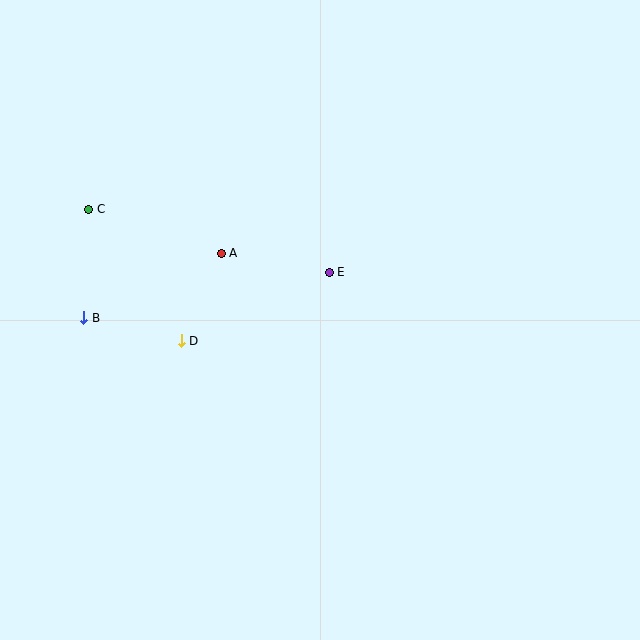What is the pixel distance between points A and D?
The distance between A and D is 96 pixels.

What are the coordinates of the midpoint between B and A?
The midpoint between B and A is at (153, 285).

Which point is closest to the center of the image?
Point E at (329, 272) is closest to the center.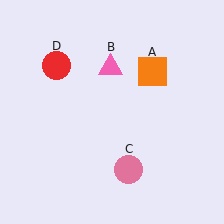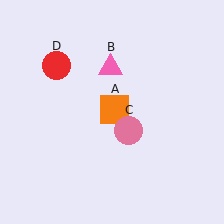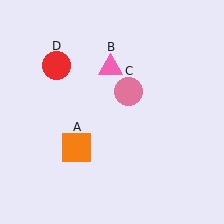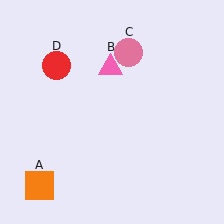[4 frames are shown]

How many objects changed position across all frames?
2 objects changed position: orange square (object A), pink circle (object C).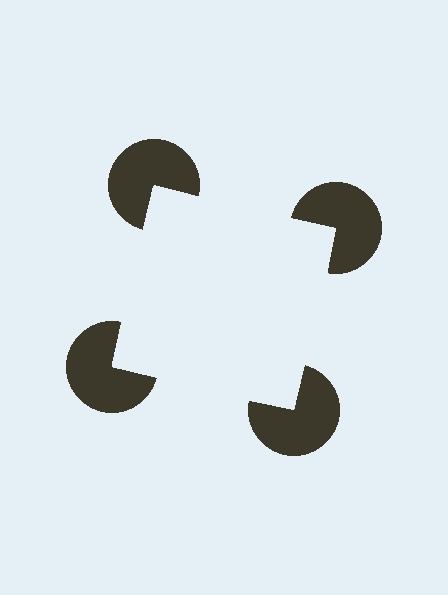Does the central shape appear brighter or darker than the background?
It typically appears slightly brighter than the background, even though no actual brightness change is drawn.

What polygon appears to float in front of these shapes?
An illusory square — its edges are inferred from the aligned wedge cuts in the pac-man discs, not physically drawn.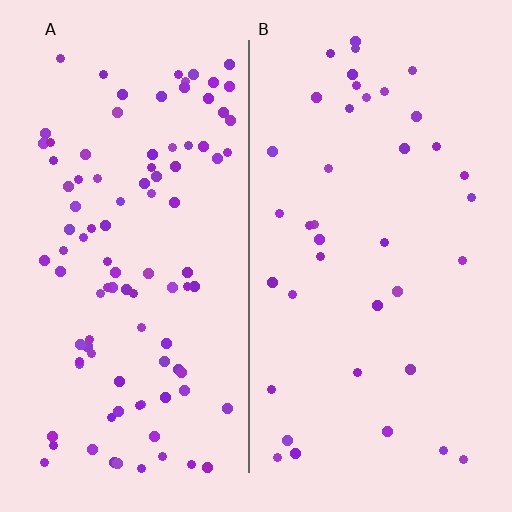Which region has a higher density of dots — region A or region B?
A (the left).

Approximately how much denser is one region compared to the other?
Approximately 2.5× — region A over region B.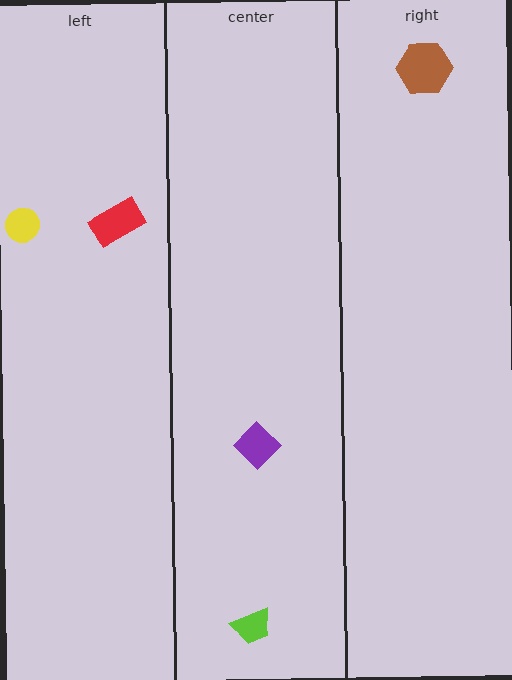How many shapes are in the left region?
2.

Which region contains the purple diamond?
The center region.